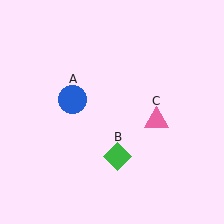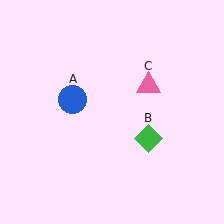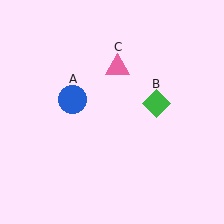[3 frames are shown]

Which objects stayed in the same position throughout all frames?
Blue circle (object A) remained stationary.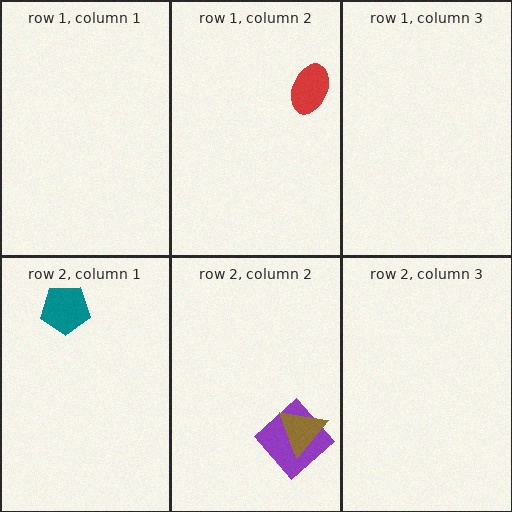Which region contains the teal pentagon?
The row 2, column 1 region.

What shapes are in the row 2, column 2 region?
The purple diamond, the brown triangle.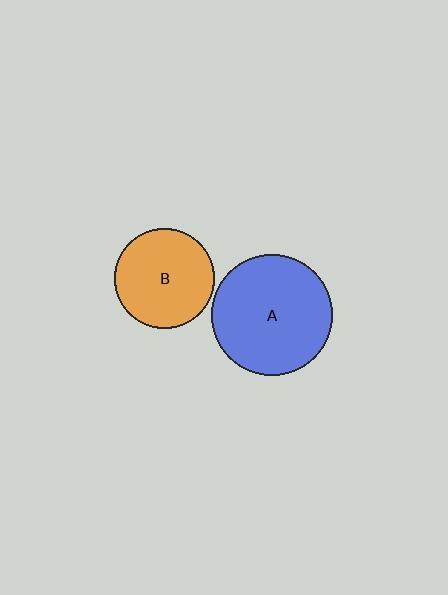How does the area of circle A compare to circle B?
Approximately 1.5 times.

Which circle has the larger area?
Circle A (blue).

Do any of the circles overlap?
No, none of the circles overlap.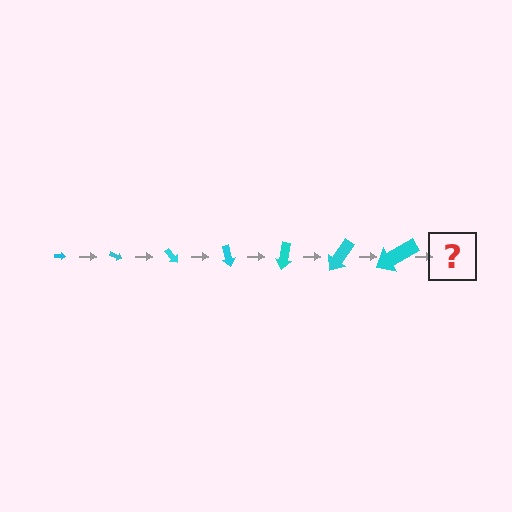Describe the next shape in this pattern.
It should be an arrow, larger than the previous one and rotated 175 degrees from the start.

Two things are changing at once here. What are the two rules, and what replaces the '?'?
The two rules are that the arrow grows larger each step and it rotates 25 degrees each step. The '?' should be an arrow, larger than the previous one and rotated 175 degrees from the start.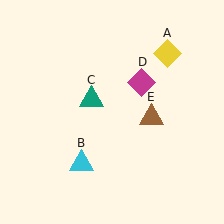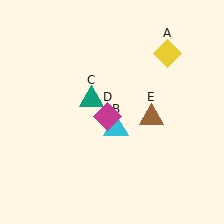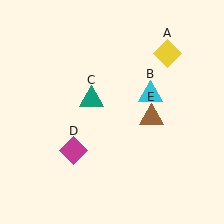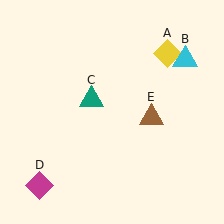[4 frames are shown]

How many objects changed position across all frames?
2 objects changed position: cyan triangle (object B), magenta diamond (object D).